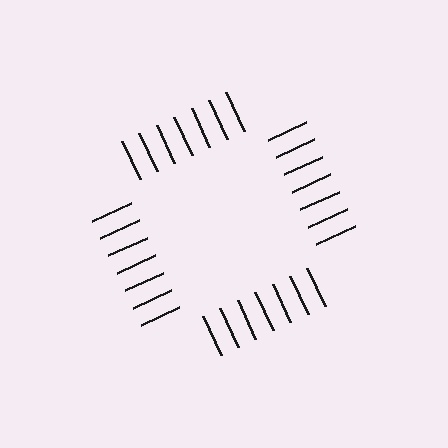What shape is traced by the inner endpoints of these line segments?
An illusory square — the line segments terminate on its edges but no continuous stroke is drawn.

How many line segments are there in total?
28 — 7 along each of the 4 edges.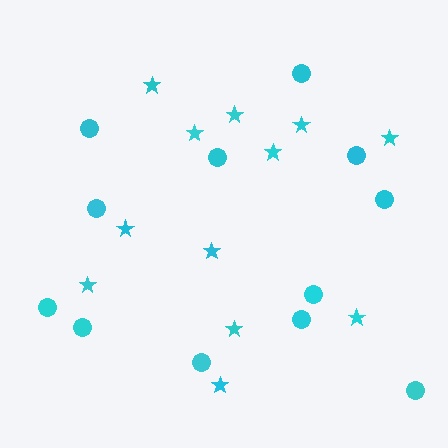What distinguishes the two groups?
There are 2 groups: one group of circles (12) and one group of stars (12).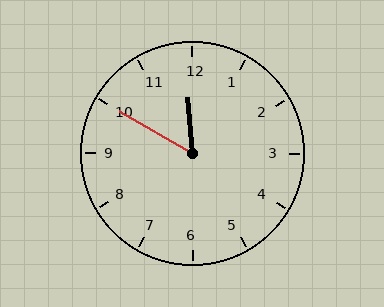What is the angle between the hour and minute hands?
Approximately 55 degrees.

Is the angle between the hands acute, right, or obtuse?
It is acute.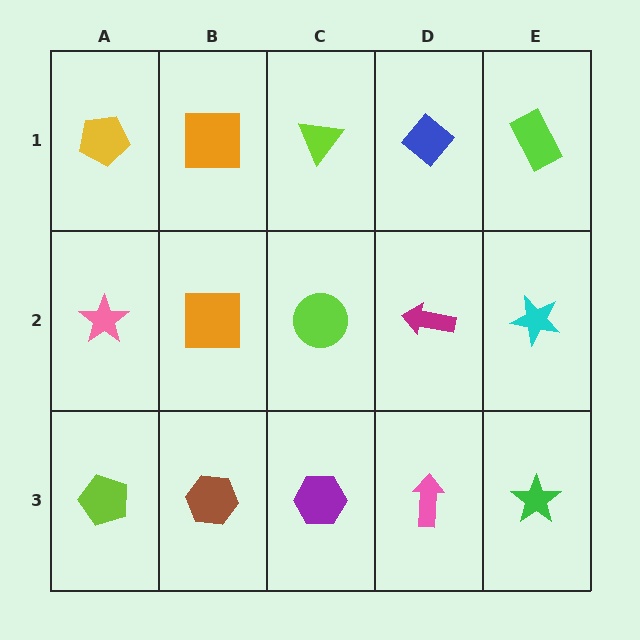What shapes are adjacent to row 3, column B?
An orange square (row 2, column B), a lime pentagon (row 3, column A), a purple hexagon (row 3, column C).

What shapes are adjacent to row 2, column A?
A yellow pentagon (row 1, column A), a lime pentagon (row 3, column A), an orange square (row 2, column B).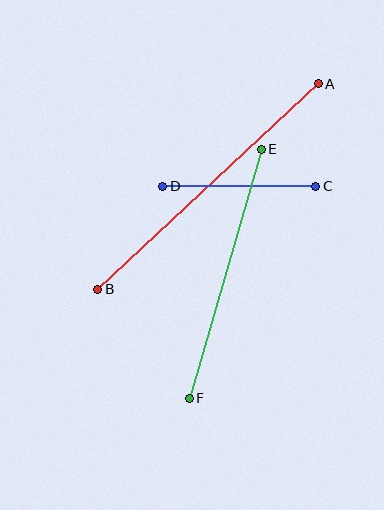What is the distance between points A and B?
The distance is approximately 301 pixels.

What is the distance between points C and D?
The distance is approximately 153 pixels.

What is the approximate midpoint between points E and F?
The midpoint is at approximately (225, 274) pixels.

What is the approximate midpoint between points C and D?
The midpoint is at approximately (239, 186) pixels.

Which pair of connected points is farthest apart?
Points A and B are farthest apart.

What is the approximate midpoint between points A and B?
The midpoint is at approximately (208, 187) pixels.